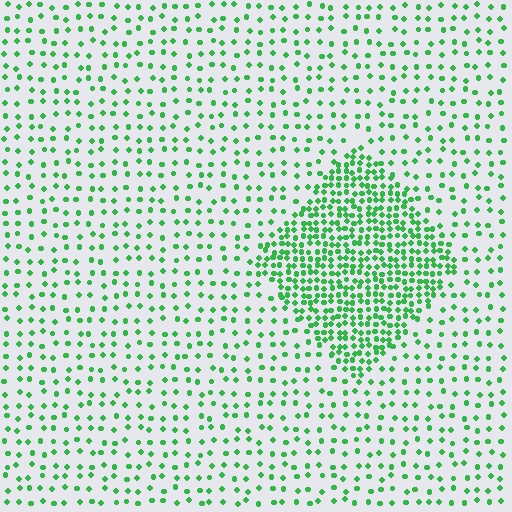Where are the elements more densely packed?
The elements are more densely packed inside the diamond boundary.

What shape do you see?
I see a diamond.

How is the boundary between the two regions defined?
The boundary is defined by a change in element density (approximately 2.8x ratio). All elements are the same color, size, and shape.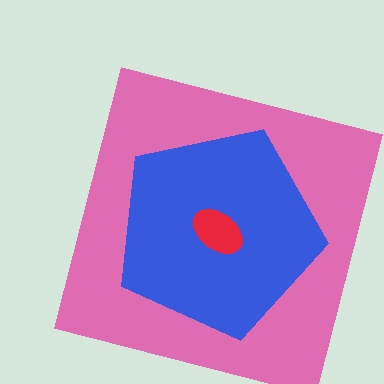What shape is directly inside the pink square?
The blue pentagon.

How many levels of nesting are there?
3.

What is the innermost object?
The red ellipse.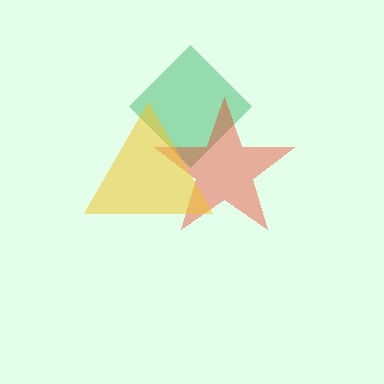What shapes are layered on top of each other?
The layered shapes are: a green diamond, a red star, a yellow triangle.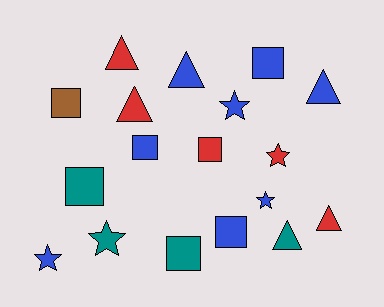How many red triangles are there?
There are 3 red triangles.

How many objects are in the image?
There are 18 objects.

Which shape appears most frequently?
Square, with 7 objects.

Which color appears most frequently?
Blue, with 8 objects.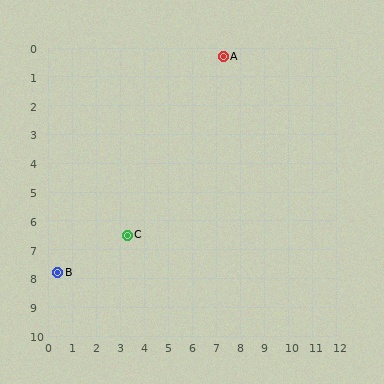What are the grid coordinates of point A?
Point A is at approximately (7.3, 0.3).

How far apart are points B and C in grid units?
Points B and C are about 3.2 grid units apart.